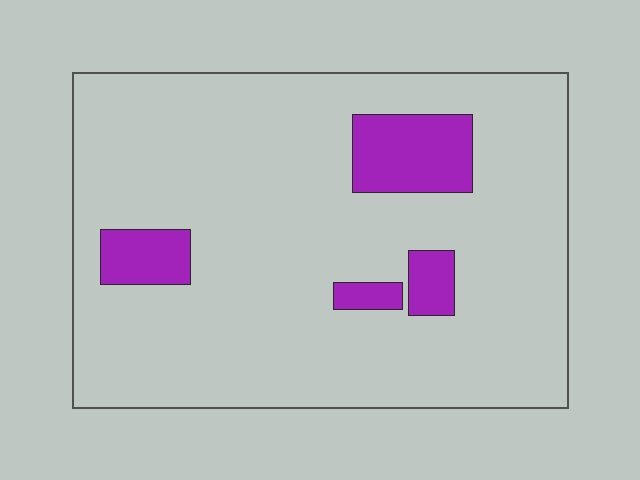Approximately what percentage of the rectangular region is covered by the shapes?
Approximately 10%.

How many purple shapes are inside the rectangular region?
4.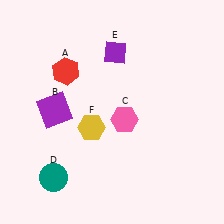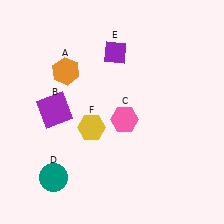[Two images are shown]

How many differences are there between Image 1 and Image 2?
There is 1 difference between the two images.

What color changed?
The hexagon (A) changed from red in Image 1 to orange in Image 2.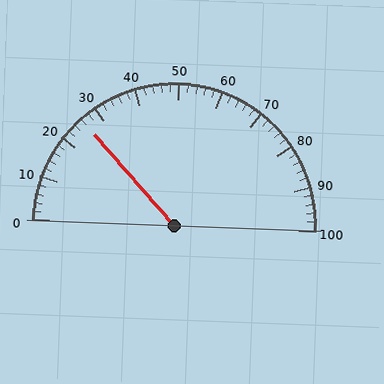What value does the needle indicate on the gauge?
The needle indicates approximately 26.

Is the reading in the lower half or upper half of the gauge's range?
The reading is in the lower half of the range (0 to 100).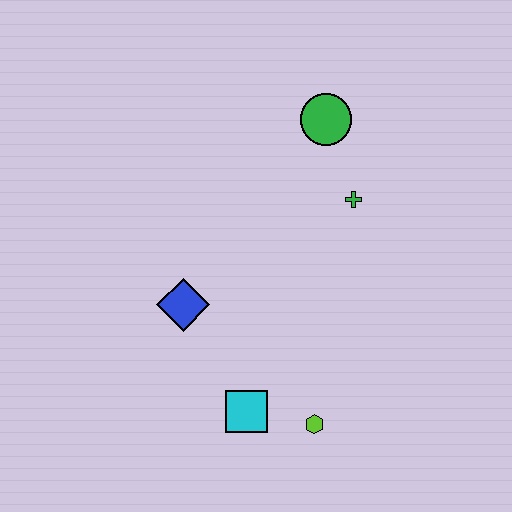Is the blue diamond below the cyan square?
No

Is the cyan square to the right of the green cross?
No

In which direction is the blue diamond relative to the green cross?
The blue diamond is to the left of the green cross.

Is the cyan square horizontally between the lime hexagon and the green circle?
No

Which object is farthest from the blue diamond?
The green circle is farthest from the blue diamond.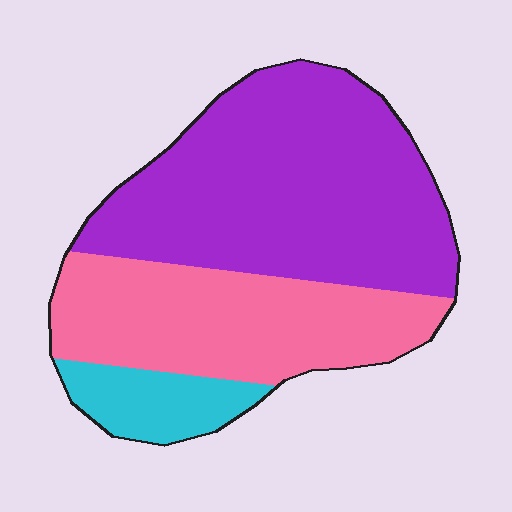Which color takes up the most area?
Purple, at roughly 55%.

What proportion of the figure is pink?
Pink covers 35% of the figure.